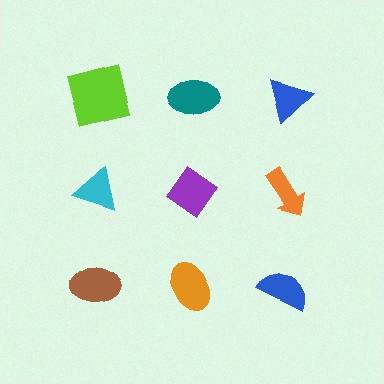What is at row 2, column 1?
A cyan triangle.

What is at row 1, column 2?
A teal ellipse.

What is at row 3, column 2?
An orange ellipse.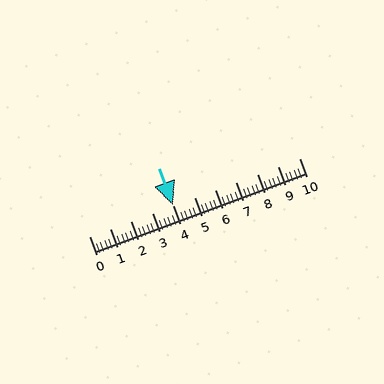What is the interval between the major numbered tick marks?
The major tick marks are spaced 1 units apart.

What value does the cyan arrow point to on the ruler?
The cyan arrow points to approximately 4.0.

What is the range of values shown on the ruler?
The ruler shows values from 0 to 10.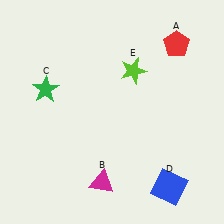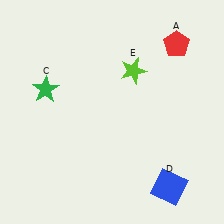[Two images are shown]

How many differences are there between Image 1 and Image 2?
There is 1 difference between the two images.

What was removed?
The magenta triangle (B) was removed in Image 2.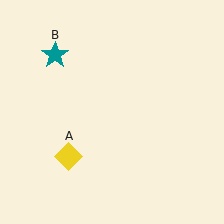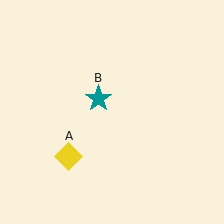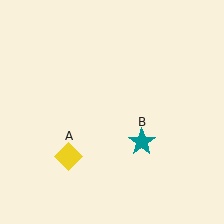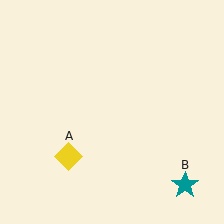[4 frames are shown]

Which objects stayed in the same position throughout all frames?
Yellow diamond (object A) remained stationary.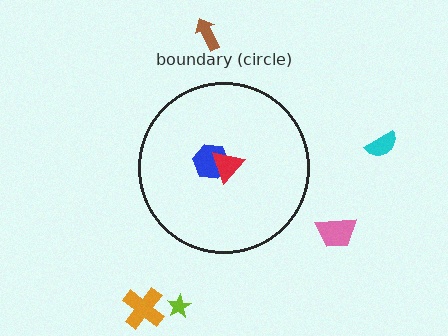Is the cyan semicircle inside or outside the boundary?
Outside.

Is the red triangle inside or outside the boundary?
Inside.